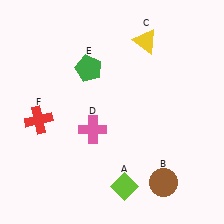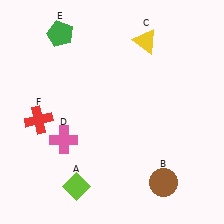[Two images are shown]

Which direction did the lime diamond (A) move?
The lime diamond (A) moved left.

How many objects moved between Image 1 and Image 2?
3 objects moved between the two images.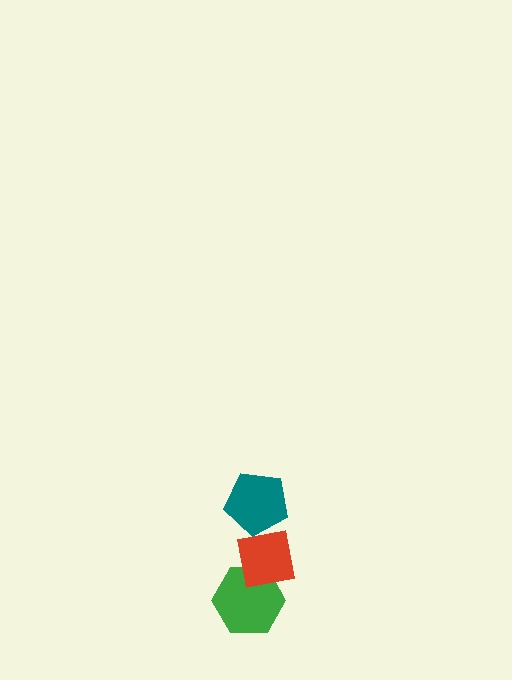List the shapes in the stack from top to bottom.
From top to bottom: the teal pentagon, the red square, the green hexagon.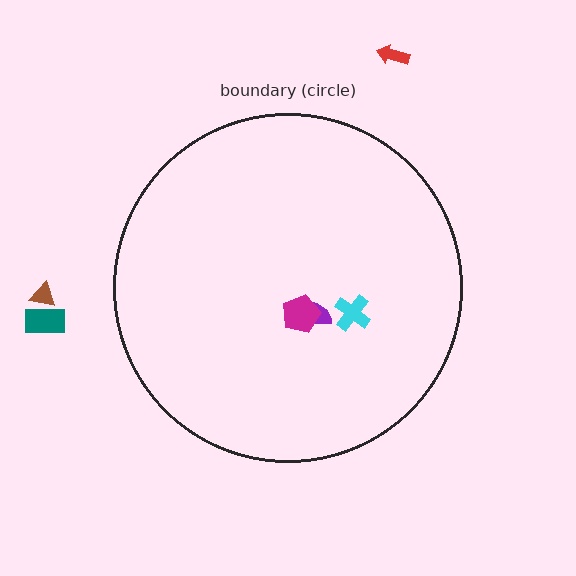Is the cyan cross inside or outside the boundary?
Inside.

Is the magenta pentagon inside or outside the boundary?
Inside.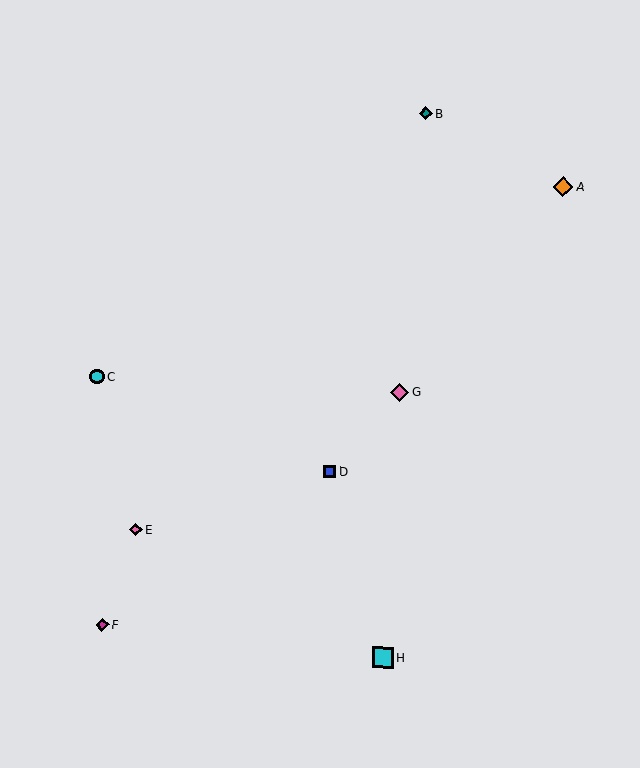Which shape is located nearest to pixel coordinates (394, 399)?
The pink diamond (labeled G) at (399, 392) is nearest to that location.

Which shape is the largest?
The cyan square (labeled H) is the largest.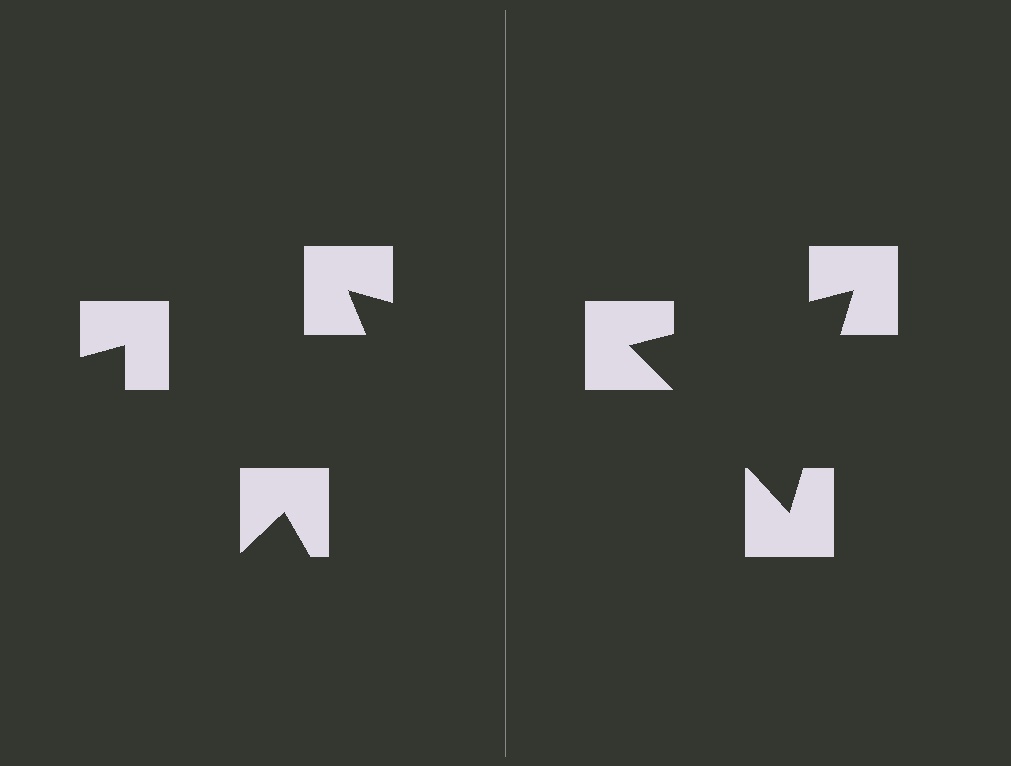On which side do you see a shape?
An illusory triangle appears on the right side. On the left side the wedge cuts are rotated, so no coherent shape forms.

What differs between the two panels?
The notched squares are positioned identically on both sides; only the wedge orientations differ. On the right they align to a triangle; on the left they are misaligned.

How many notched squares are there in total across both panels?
6 — 3 on each side.